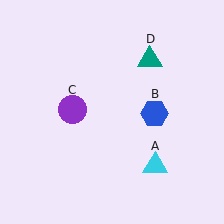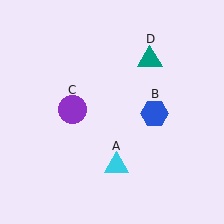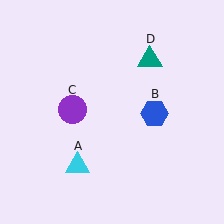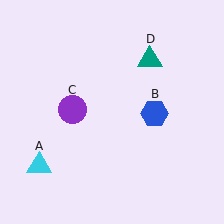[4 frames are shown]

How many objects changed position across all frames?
1 object changed position: cyan triangle (object A).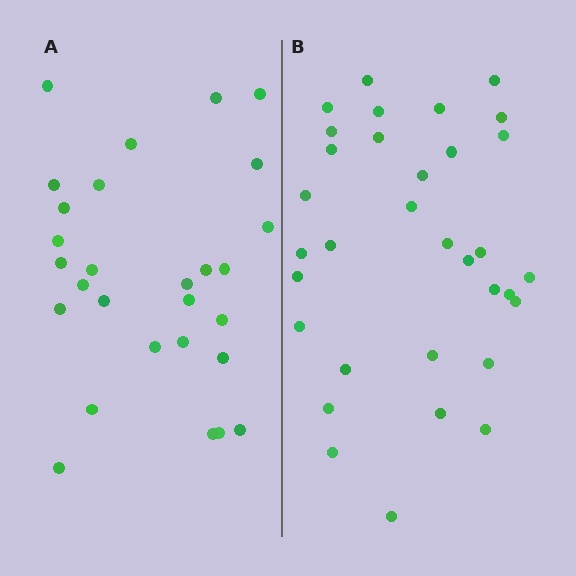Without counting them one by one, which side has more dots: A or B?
Region B (the right region) has more dots.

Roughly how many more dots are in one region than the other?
Region B has about 5 more dots than region A.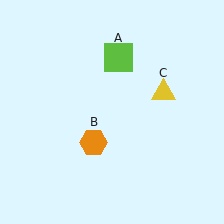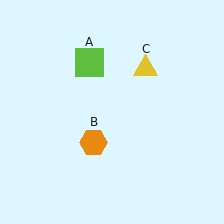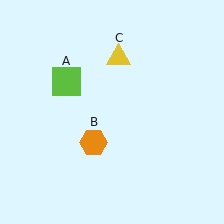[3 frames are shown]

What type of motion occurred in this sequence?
The lime square (object A), yellow triangle (object C) rotated counterclockwise around the center of the scene.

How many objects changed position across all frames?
2 objects changed position: lime square (object A), yellow triangle (object C).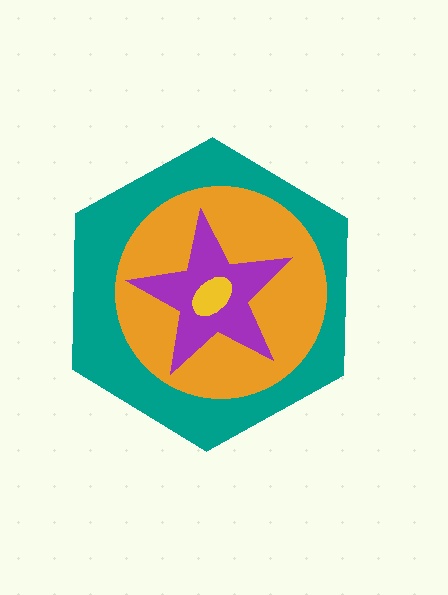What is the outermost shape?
The teal hexagon.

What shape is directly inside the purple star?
The yellow ellipse.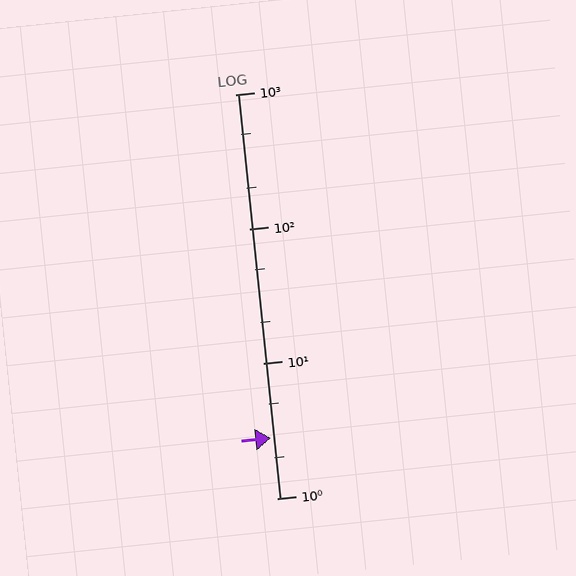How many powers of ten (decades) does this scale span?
The scale spans 3 decades, from 1 to 1000.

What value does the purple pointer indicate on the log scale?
The pointer indicates approximately 2.8.